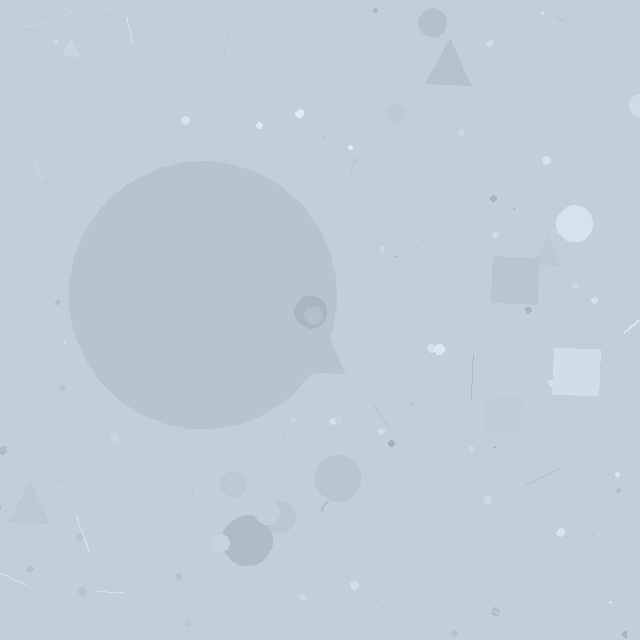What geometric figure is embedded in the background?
A circle is embedded in the background.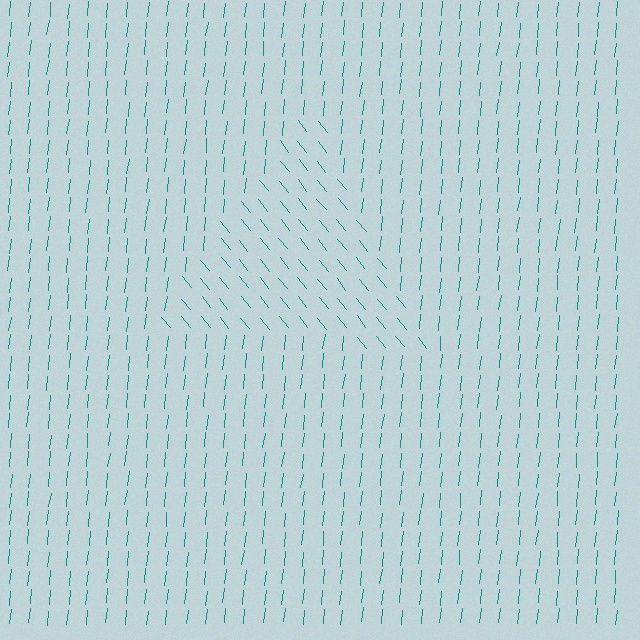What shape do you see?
I see a triangle.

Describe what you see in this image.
The image is filled with small teal line segments. A triangle region in the image has lines oriented differently from the surrounding lines, creating a visible texture boundary.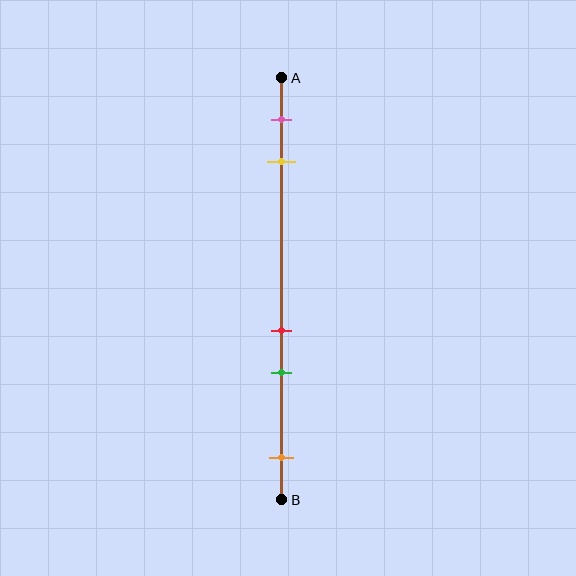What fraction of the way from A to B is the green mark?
The green mark is approximately 70% (0.7) of the way from A to B.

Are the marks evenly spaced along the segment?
No, the marks are not evenly spaced.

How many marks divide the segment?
There are 5 marks dividing the segment.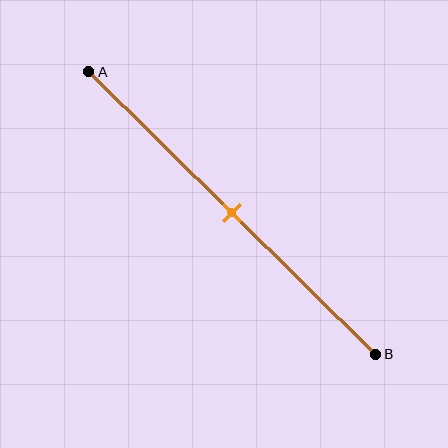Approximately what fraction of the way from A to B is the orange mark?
The orange mark is approximately 50% of the way from A to B.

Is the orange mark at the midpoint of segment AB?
Yes, the mark is approximately at the midpoint.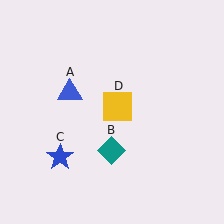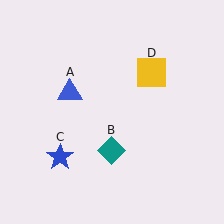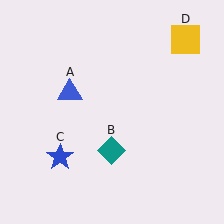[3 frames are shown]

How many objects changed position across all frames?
1 object changed position: yellow square (object D).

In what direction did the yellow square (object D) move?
The yellow square (object D) moved up and to the right.